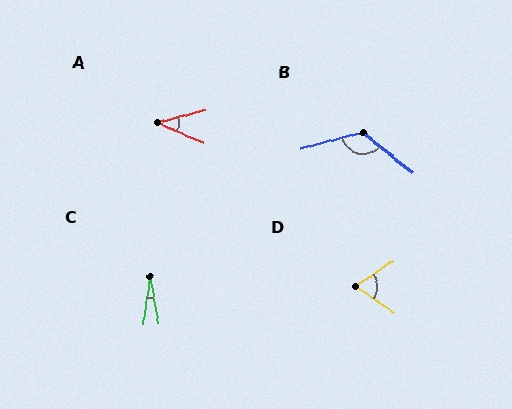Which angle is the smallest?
C, at approximately 17 degrees.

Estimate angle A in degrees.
Approximately 37 degrees.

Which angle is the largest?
B, at approximately 126 degrees.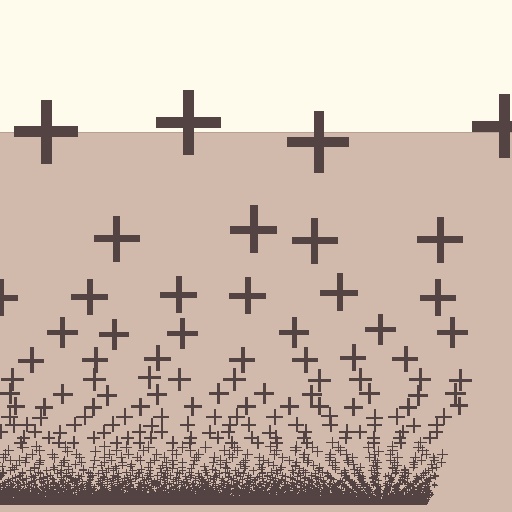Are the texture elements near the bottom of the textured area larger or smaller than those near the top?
Smaller. The gradient is inverted — elements near the bottom are smaller and denser.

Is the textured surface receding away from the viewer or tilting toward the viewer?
The surface appears to tilt toward the viewer. Texture elements get larger and sparser toward the top.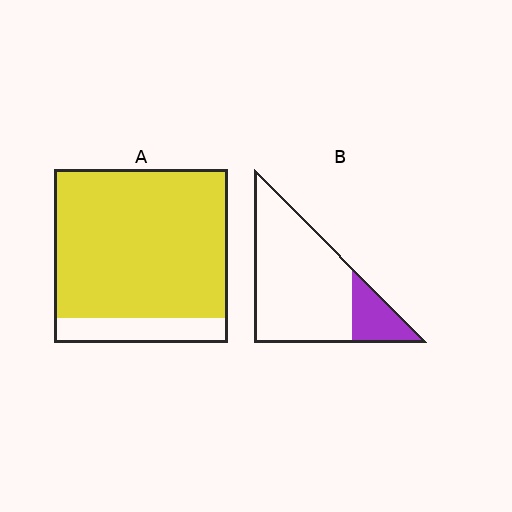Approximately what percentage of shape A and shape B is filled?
A is approximately 85% and B is approximately 20%.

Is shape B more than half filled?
No.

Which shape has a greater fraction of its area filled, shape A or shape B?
Shape A.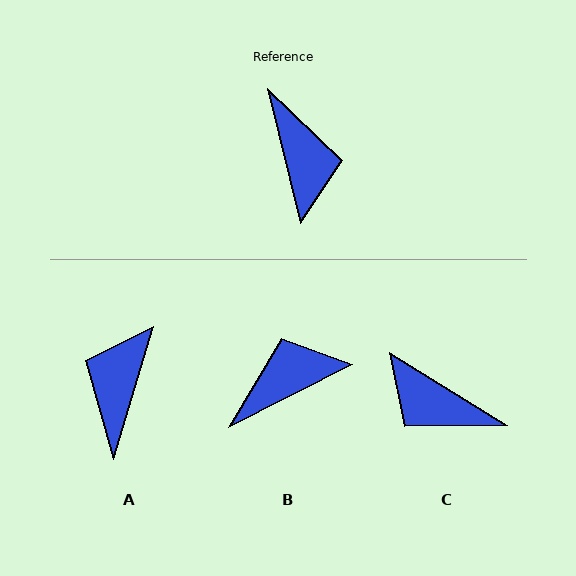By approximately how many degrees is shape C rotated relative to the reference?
Approximately 135 degrees clockwise.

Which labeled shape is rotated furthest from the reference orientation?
A, about 150 degrees away.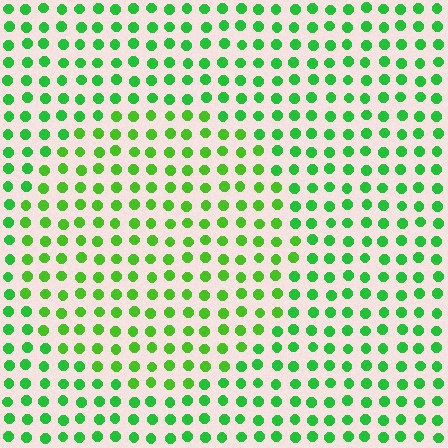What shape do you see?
I see a circle.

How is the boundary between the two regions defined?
The boundary is defined purely by a slight shift in hue (about 21 degrees). Spacing, size, and orientation are identical on both sides.